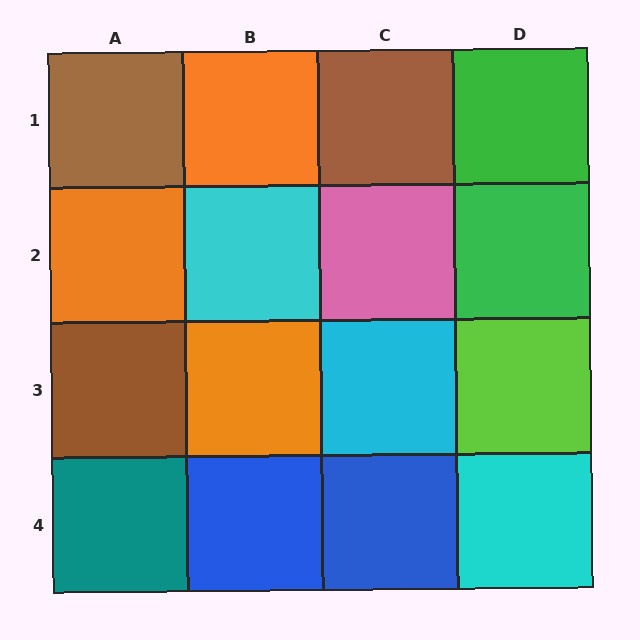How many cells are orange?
3 cells are orange.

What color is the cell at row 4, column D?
Cyan.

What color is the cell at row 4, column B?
Blue.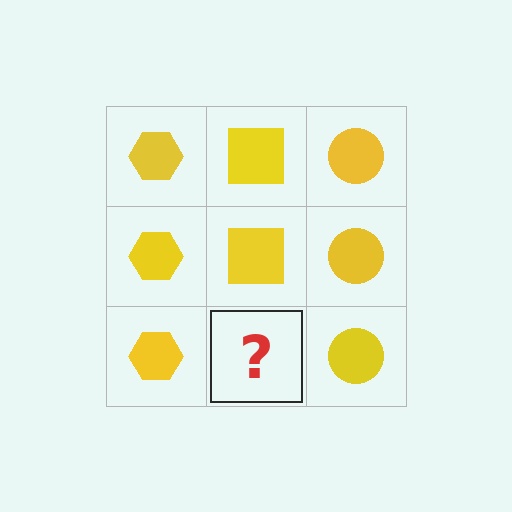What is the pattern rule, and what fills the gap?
The rule is that each column has a consistent shape. The gap should be filled with a yellow square.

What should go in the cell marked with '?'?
The missing cell should contain a yellow square.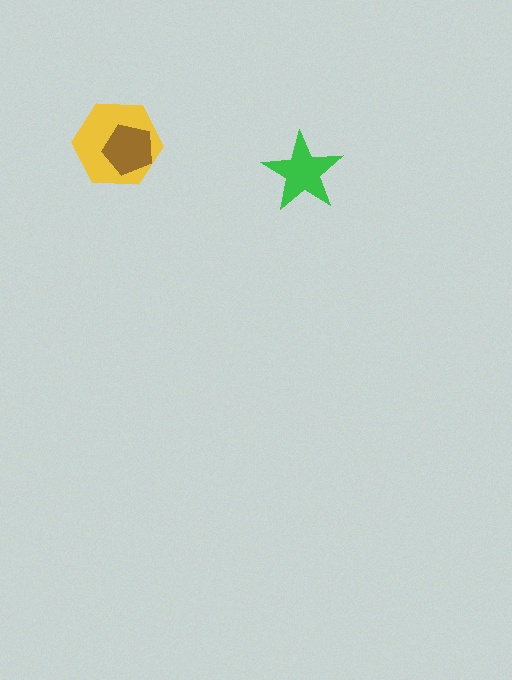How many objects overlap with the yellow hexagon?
1 object overlaps with the yellow hexagon.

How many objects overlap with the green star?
0 objects overlap with the green star.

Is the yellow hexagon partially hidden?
Yes, it is partially covered by another shape.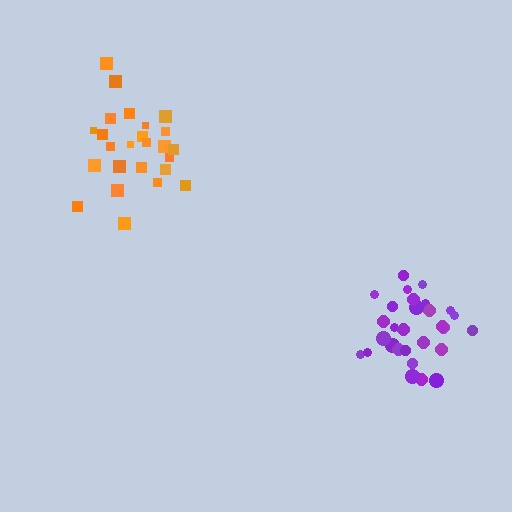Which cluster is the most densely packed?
Purple.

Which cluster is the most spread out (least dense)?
Orange.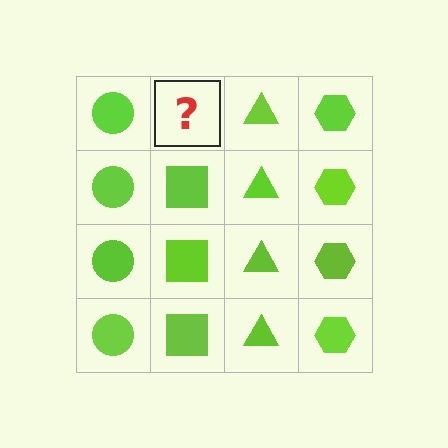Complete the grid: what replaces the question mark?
The question mark should be replaced with a lime square.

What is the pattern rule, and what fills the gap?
The rule is that each column has a consistent shape. The gap should be filled with a lime square.